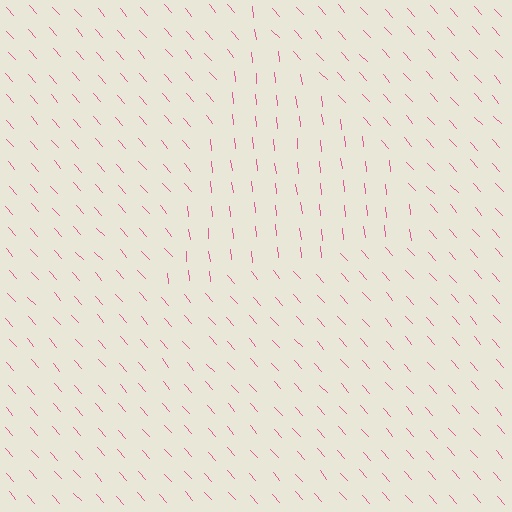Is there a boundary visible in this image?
Yes, there is a texture boundary formed by a change in line orientation.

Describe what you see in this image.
The image is filled with small pink line segments. A triangle region in the image has lines oriented differently from the surrounding lines, creating a visible texture boundary.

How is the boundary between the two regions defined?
The boundary is defined purely by a change in line orientation (approximately 36 degrees difference). All lines are the same color and thickness.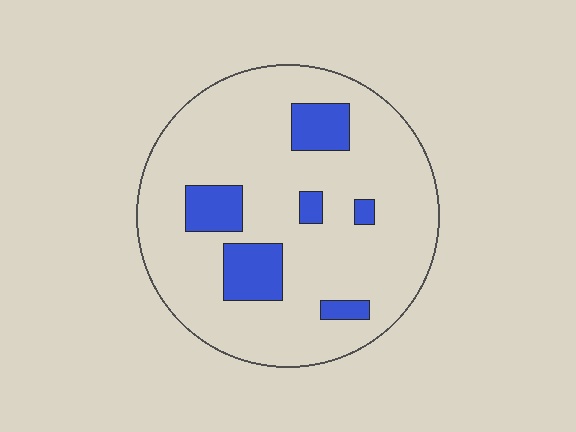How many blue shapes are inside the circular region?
6.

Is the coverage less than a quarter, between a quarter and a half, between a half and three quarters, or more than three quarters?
Less than a quarter.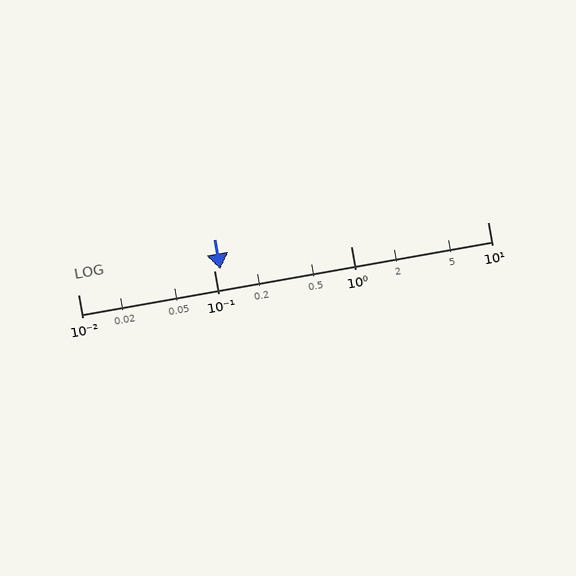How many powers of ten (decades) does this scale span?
The scale spans 3 decades, from 0.01 to 10.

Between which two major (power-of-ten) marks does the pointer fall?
The pointer is between 0.1 and 1.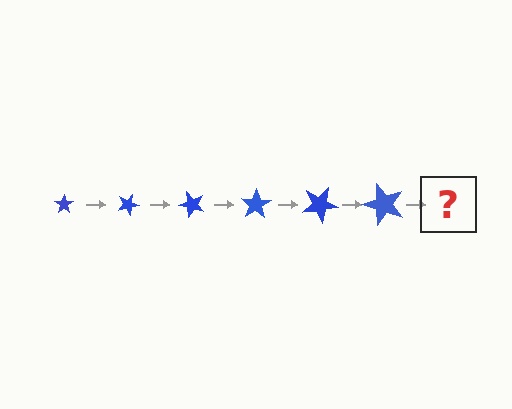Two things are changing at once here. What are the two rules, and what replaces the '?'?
The two rules are that the star grows larger each step and it rotates 25 degrees each step. The '?' should be a star, larger than the previous one and rotated 150 degrees from the start.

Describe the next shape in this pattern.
It should be a star, larger than the previous one and rotated 150 degrees from the start.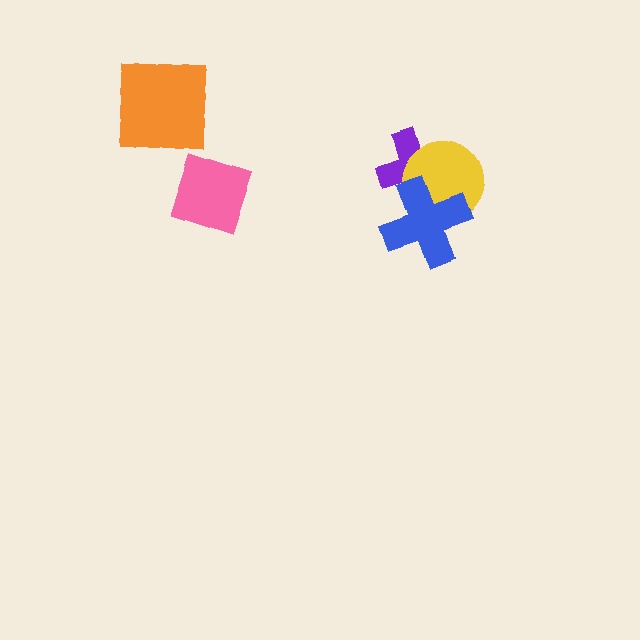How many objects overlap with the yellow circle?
2 objects overlap with the yellow circle.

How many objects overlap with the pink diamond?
0 objects overlap with the pink diamond.